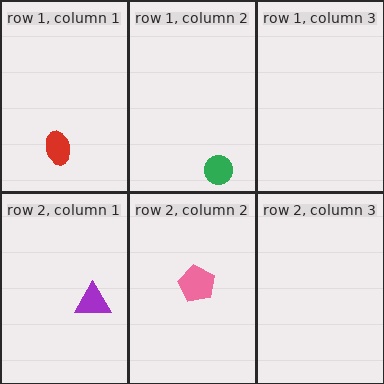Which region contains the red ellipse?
The row 1, column 1 region.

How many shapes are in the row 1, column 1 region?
1.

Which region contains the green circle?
The row 1, column 2 region.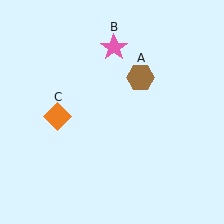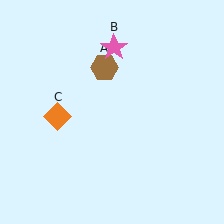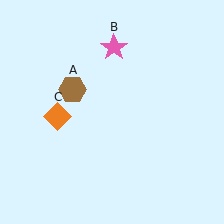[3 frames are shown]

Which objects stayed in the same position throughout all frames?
Pink star (object B) and orange diamond (object C) remained stationary.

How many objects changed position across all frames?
1 object changed position: brown hexagon (object A).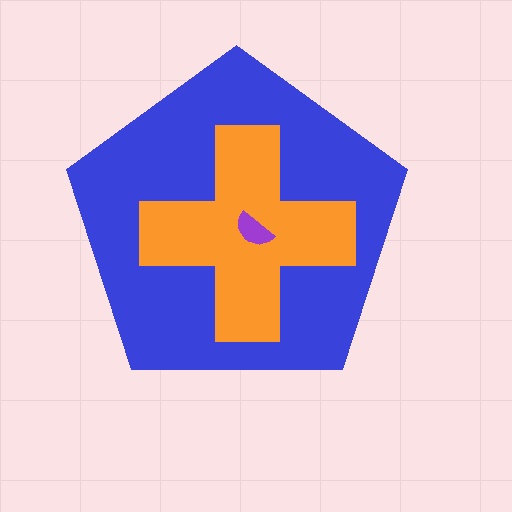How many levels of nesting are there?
3.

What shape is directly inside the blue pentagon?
The orange cross.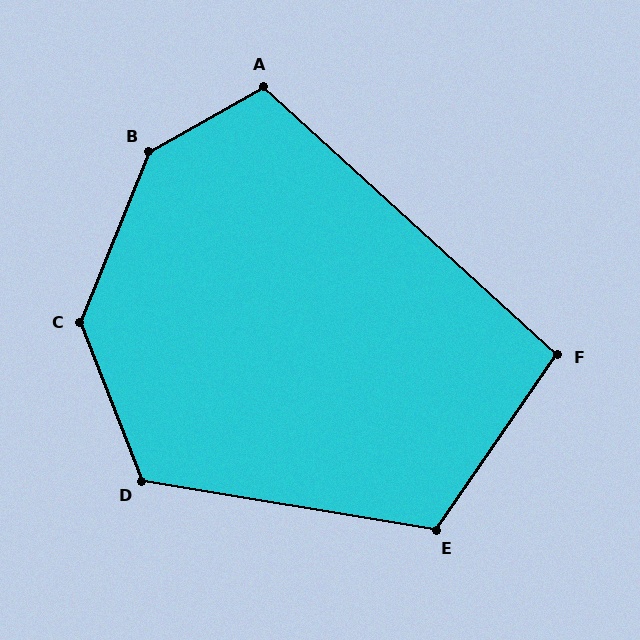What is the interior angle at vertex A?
Approximately 108 degrees (obtuse).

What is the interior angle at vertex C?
Approximately 137 degrees (obtuse).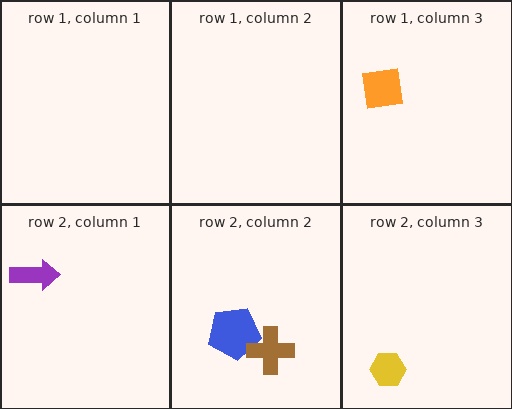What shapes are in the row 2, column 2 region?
The blue pentagon, the brown cross.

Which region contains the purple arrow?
The row 2, column 1 region.